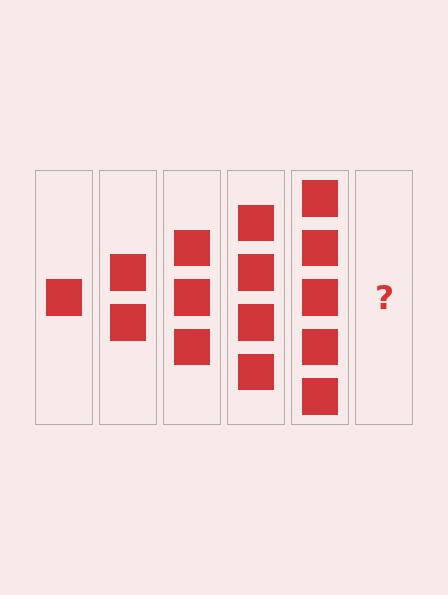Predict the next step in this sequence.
The next step is 6 squares.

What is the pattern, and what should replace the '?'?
The pattern is that each step adds one more square. The '?' should be 6 squares.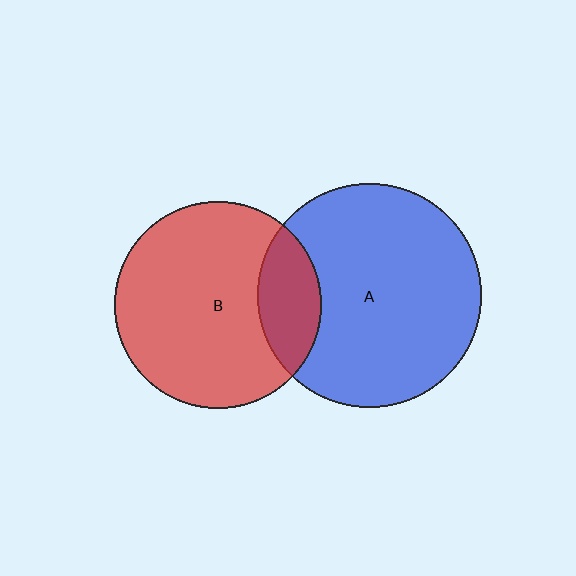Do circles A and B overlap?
Yes.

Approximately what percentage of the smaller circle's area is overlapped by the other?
Approximately 20%.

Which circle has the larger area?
Circle A (blue).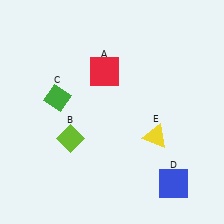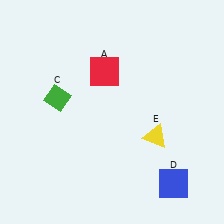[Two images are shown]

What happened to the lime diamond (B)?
The lime diamond (B) was removed in Image 2. It was in the bottom-left area of Image 1.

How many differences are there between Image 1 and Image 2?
There is 1 difference between the two images.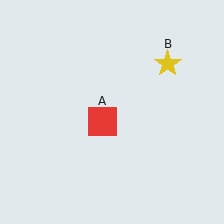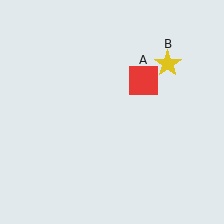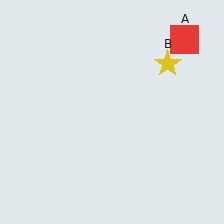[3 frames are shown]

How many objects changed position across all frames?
1 object changed position: red square (object A).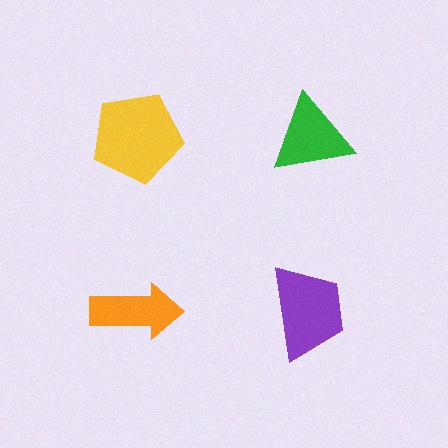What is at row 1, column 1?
A yellow pentagon.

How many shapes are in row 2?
2 shapes.